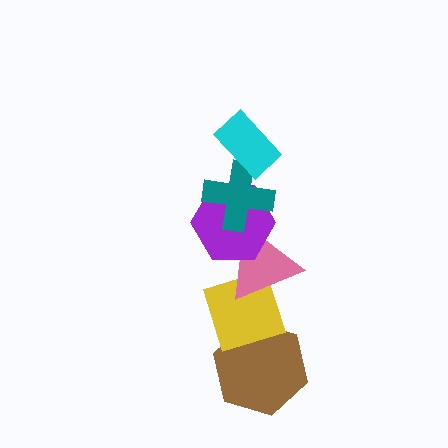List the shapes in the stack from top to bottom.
From top to bottom: the cyan rectangle, the teal cross, the purple hexagon, the pink triangle, the yellow diamond, the brown hexagon.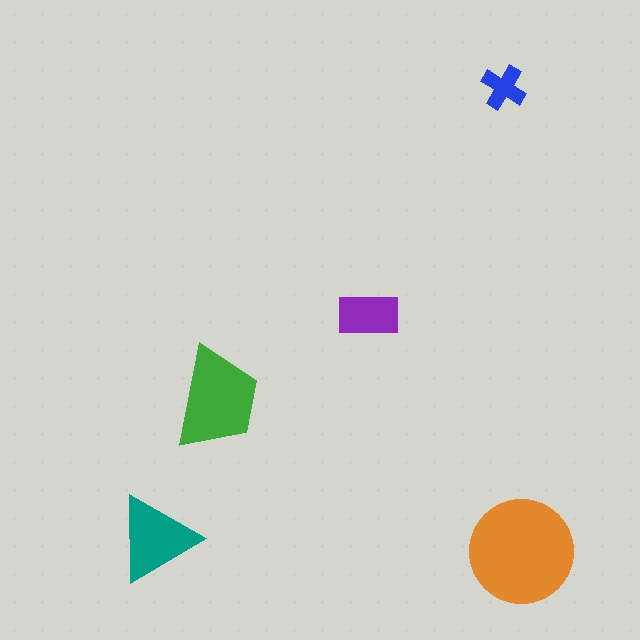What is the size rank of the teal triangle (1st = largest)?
3rd.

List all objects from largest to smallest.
The orange circle, the green trapezoid, the teal triangle, the purple rectangle, the blue cross.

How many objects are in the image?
There are 5 objects in the image.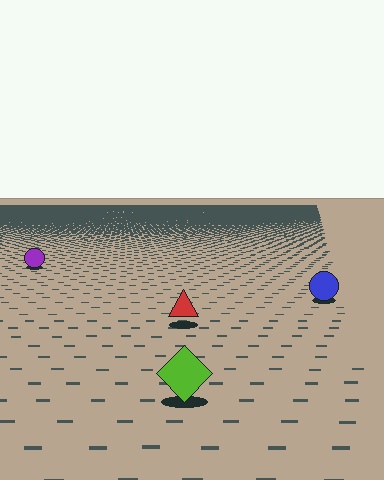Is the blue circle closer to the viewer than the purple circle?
Yes. The blue circle is closer — you can tell from the texture gradient: the ground texture is coarser near it.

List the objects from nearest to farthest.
From nearest to farthest: the lime diamond, the red triangle, the blue circle, the purple circle.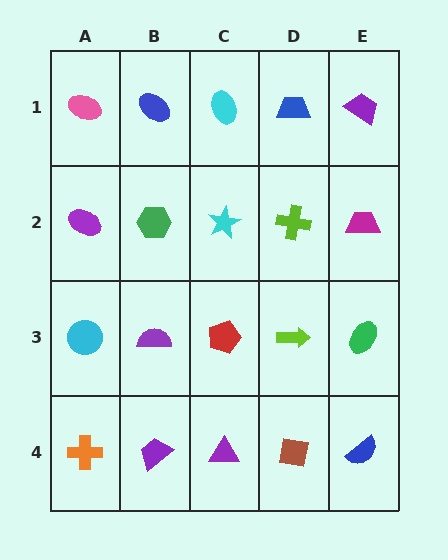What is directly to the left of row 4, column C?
A purple trapezoid.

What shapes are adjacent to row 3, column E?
A magenta trapezoid (row 2, column E), a blue semicircle (row 4, column E), a lime arrow (row 3, column D).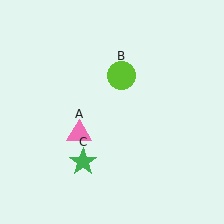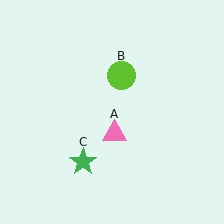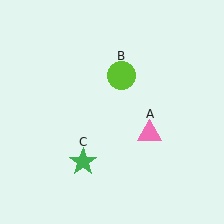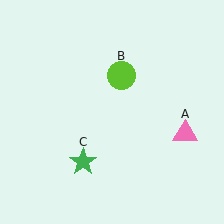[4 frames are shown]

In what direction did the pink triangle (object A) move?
The pink triangle (object A) moved right.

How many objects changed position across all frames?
1 object changed position: pink triangle (object A).